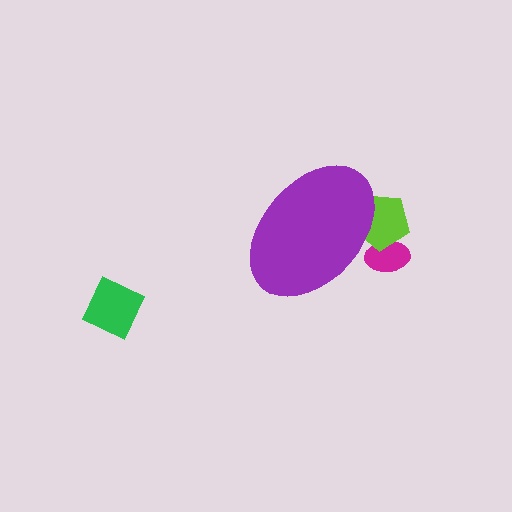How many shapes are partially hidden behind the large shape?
2 shapes are partially hidden.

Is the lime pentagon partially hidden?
Yes, the lime pentagon is partially hidden behind the purple ellipse.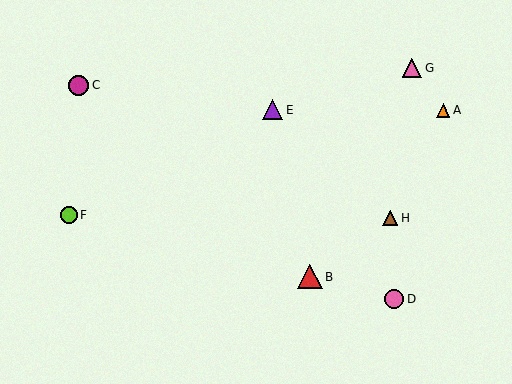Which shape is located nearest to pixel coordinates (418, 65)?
The pink triangle (labeled G) at (412, 68) is nearest to that location.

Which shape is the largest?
The red triangle (labeled B) is the largest.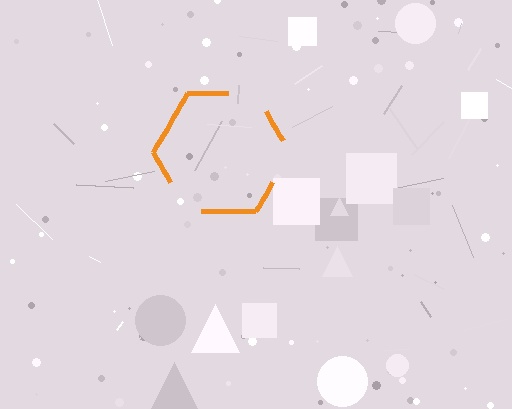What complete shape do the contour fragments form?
The contour fragments form a hexagon.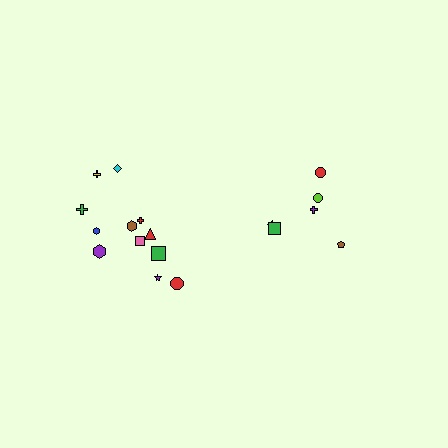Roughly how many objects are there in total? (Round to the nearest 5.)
Roughly 20 objects in total.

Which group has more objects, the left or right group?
The left group.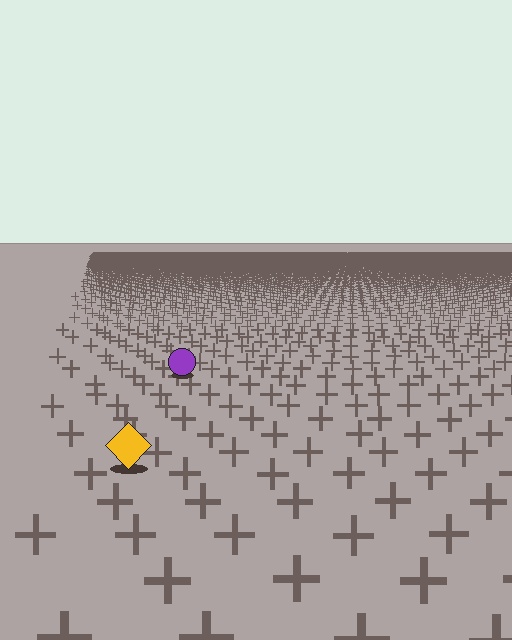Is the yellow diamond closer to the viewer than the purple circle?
Yes. The yellow diamond is closer — you can tell from the texture gradient: the ground texture is coarser near it.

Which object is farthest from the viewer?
The purple circle is farthest from the viewer. It appears smaller and the ground texture around it is denser.